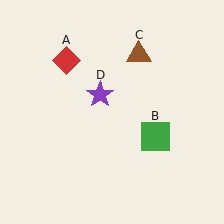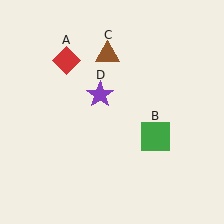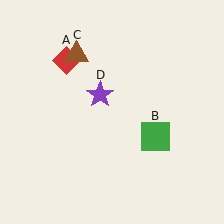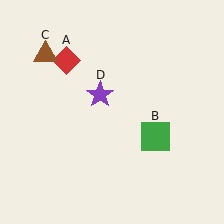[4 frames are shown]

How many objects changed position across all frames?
1 object changed position: brown triangle (object C).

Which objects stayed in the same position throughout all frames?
Red diamond (object A) and green square (object B) and purple star (object D) remained stationary.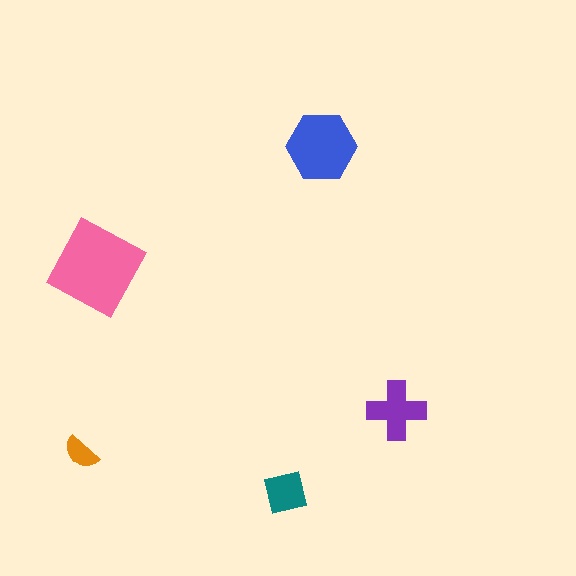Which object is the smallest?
The orange semicircle.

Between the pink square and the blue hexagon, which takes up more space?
The pink square.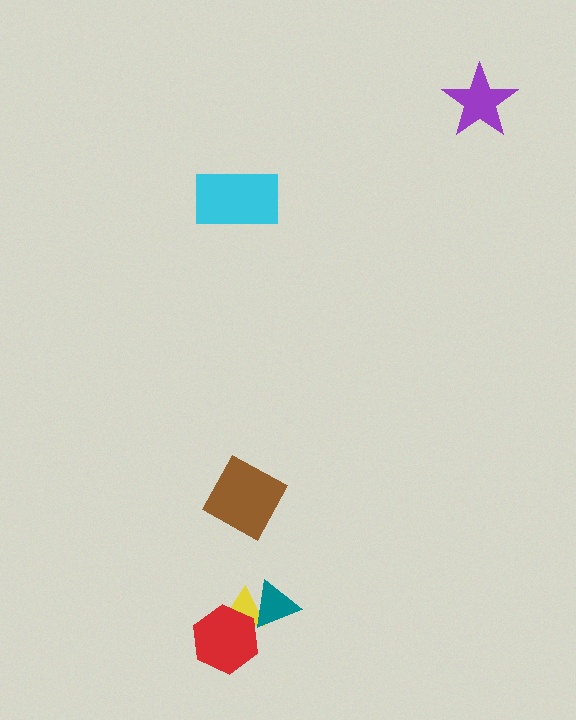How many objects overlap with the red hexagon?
1 object overlaps with the red hexagon.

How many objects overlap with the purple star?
0 objects overlap with the purple star.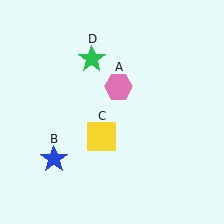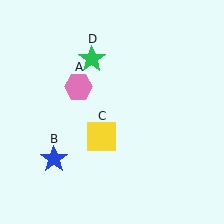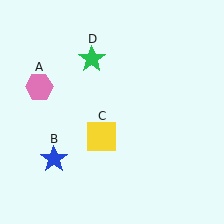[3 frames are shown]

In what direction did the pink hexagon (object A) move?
The pink hexagon (object A) moved left.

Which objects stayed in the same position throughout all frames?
Blue star (object B) and yellow square (object C) and green star (object D) remained stationary.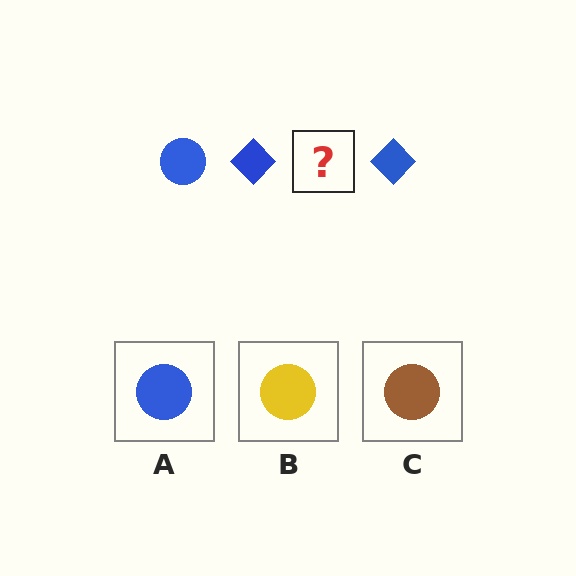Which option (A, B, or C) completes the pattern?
A.